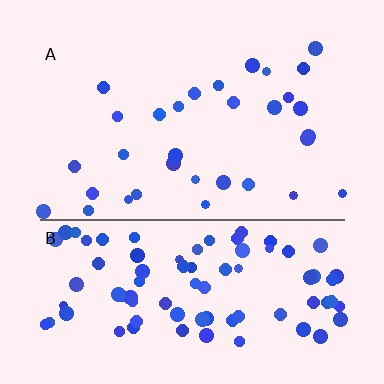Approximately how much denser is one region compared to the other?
Approximately 2.9× — region B over region A.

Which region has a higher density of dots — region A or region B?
B (the bottom).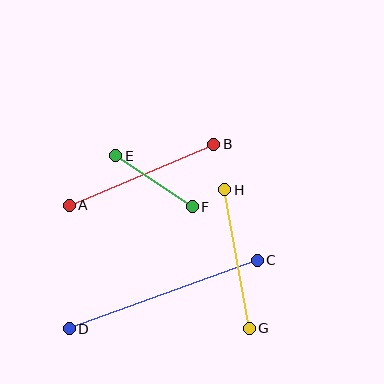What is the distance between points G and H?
The distance is approximately 140 pixels.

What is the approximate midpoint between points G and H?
The midpoint is at approximately (237, 259) pixels.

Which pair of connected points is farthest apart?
Points C and D are farthest apart.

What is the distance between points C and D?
The distance is approximately 200 pixels.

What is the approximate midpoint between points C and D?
The midpoint is at approximately (163, 294) pixels.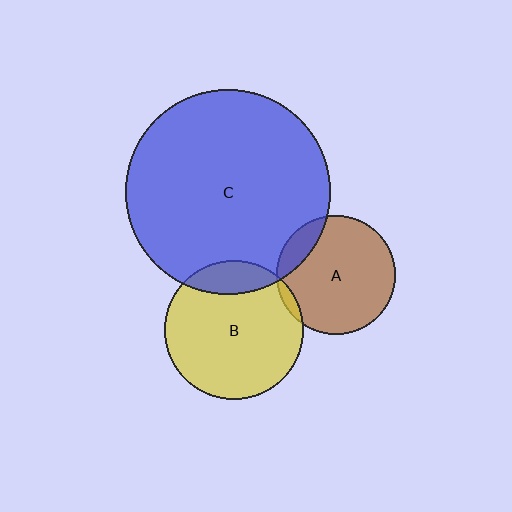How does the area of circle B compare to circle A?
Approximately 1.4 times.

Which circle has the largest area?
Circle C (blue).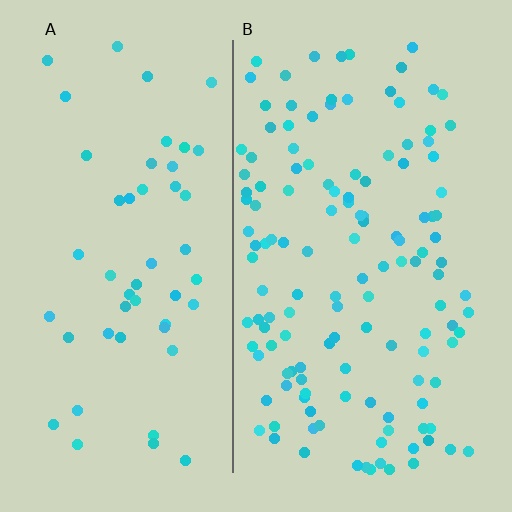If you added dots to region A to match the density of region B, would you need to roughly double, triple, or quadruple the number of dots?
Approximately triple.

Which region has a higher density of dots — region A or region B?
B (the right).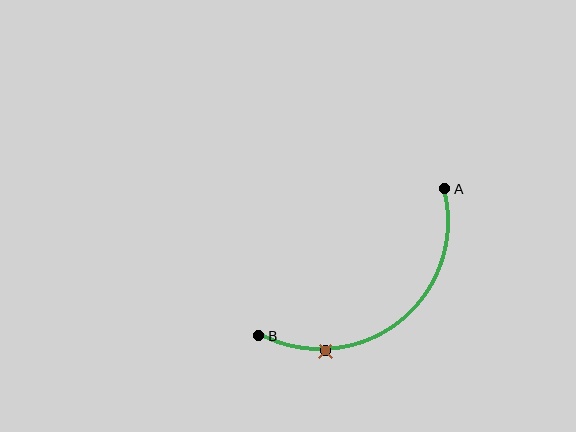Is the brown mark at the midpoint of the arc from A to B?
No. The brown mark lies on the arc but is closer to endpoint B. The arc midpoint would be at the point on the curve equidistant along the arc from both A and B.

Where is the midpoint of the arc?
The arc midpoint is the point on the curve farthest from the straight line joining A and B. It sits below and to the right of that line.